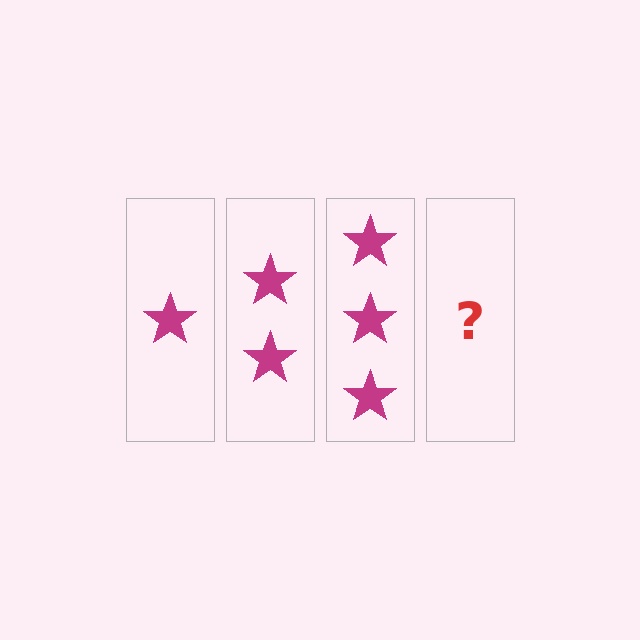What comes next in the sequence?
The next element should be 4 stars.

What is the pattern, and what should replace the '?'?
The pattern is that each step adds one more star. The '?' should be 4 stars.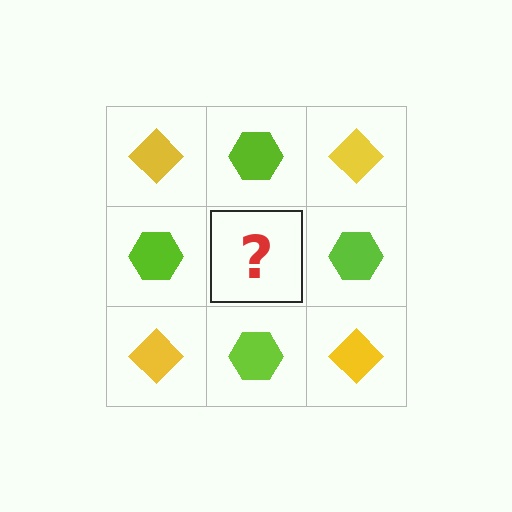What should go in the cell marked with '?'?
The missing cell should contain a yellow diamond.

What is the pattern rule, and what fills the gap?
The rule is that it alternates yellow diamond and lime hexagon in a checkerboard pattern. The gap should be filled with a yellow diamond.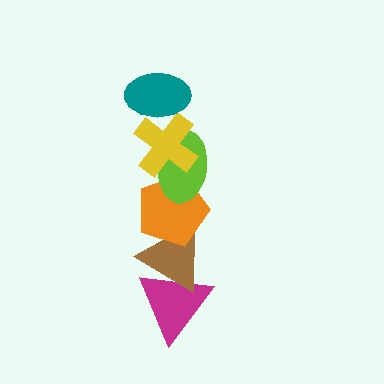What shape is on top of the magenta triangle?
The brown triangle is on top of the magenta triangle.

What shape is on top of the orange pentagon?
The lime ellipse is on top of the orange pentagon.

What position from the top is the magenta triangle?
The magenta triangle is 6th from the top.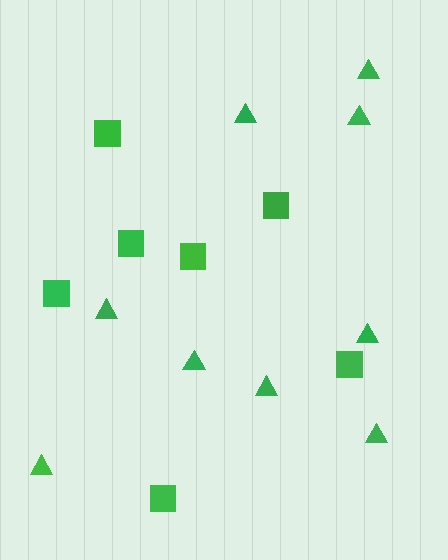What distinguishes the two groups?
There are 2 groups: one group of triangles (9) and one group of squares (7).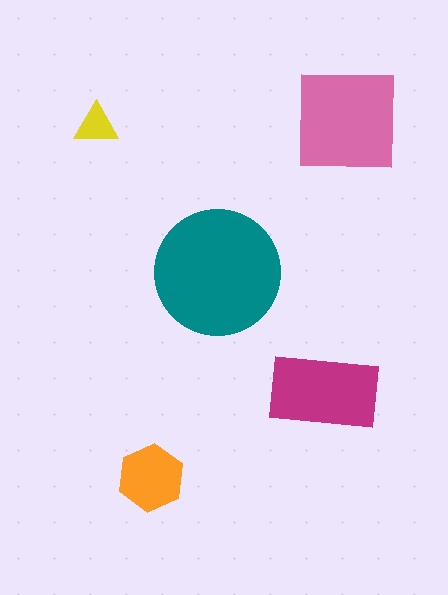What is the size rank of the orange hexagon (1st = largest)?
4th.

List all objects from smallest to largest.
The yellow triangle, the orange hexagon, the magenta rectangle, the pink square, the teal circle.